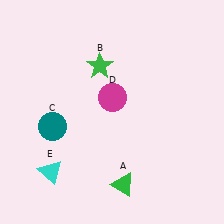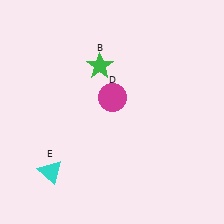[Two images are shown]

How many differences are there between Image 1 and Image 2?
There are 2 differences between the two images.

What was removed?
The teal circle (C), the green triangle (A) were removed in Image 2.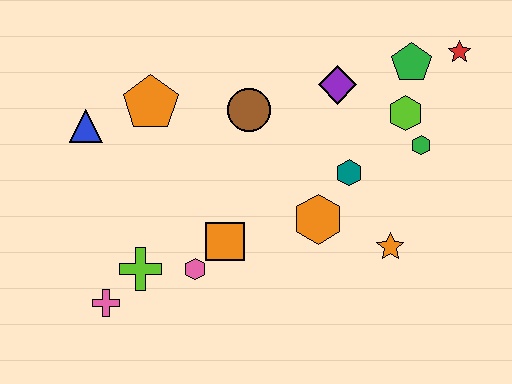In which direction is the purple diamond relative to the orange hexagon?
The purple diamond is above the orange hexagon.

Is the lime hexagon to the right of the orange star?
Yes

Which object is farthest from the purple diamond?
The pink cross is farthest from the purple diamond.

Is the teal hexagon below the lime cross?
No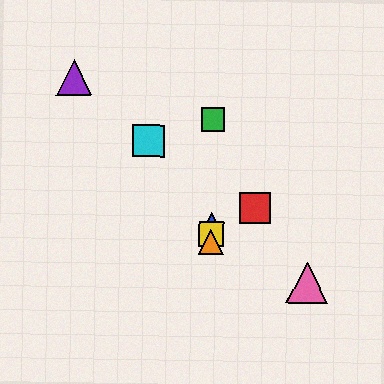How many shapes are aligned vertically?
4 shapes (the blue triangle, the green square, the yellow square, the orange triangle) are aligned vertically.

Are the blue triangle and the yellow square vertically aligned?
Yes, both are at x≈211.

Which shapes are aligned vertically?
The blue triangle, the green square, the yellow square, the orange triangle are aligned vertically.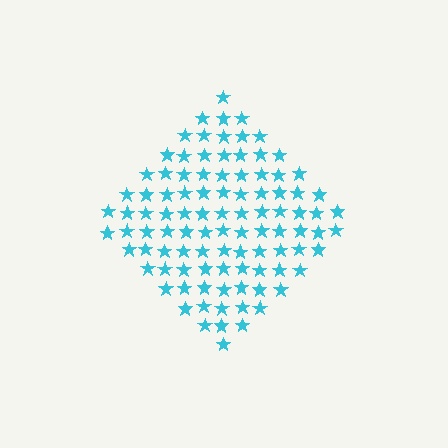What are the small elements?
The small elements are stars.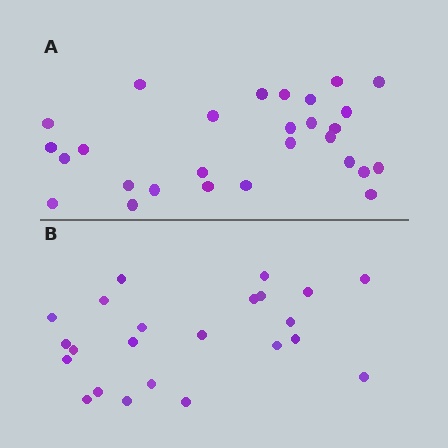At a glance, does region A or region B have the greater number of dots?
Region A (the top region) has more dots.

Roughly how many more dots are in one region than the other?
Region A has about 5 more dots than region B.